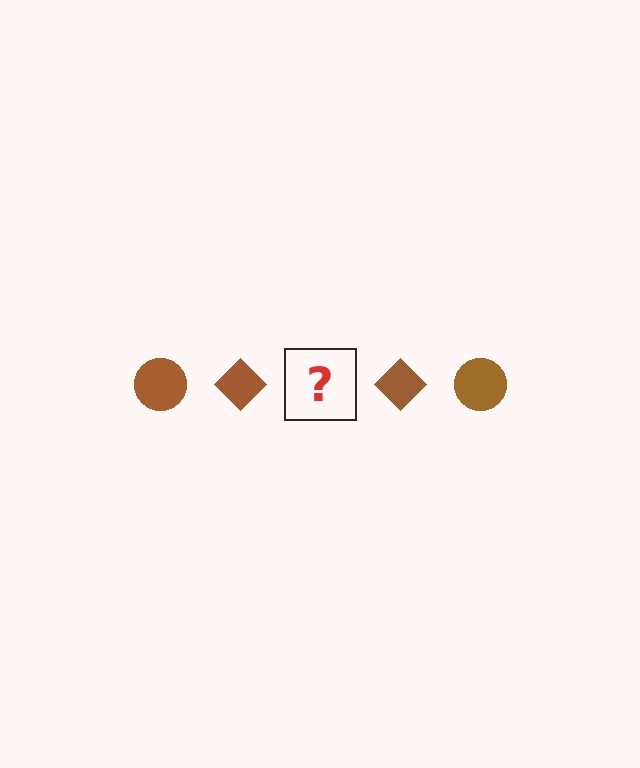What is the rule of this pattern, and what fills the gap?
The rule is that the pattern cycles through circle, diamond shapes in brown. The gap should be filled with a brown circle.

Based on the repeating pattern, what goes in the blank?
The blank should be a brown circle.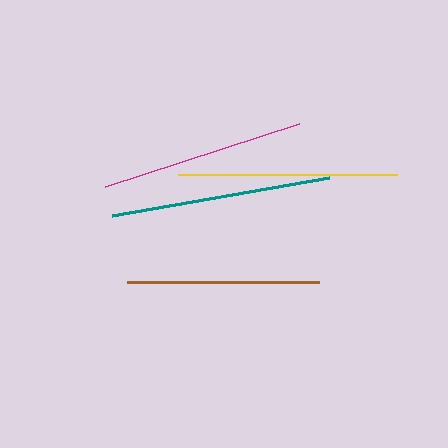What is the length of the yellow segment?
The yellow segment is approximately 219 pixels long.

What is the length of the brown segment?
The brown segment is approximately 191 pixels long.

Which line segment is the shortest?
The brown line is the shortest at approximately 191 pixels.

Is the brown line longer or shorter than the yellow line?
The yellow line is longer than the brown line.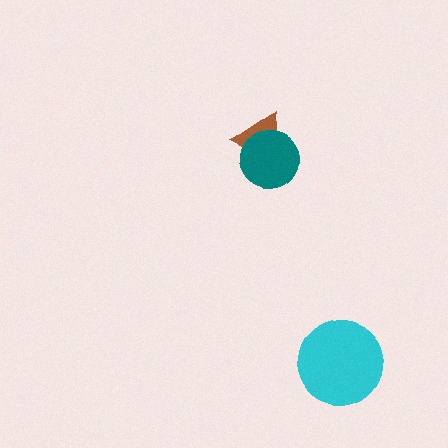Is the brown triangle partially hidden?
Yes, it is partially covered by another shape.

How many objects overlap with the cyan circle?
0 objects overlap with the cyan circle.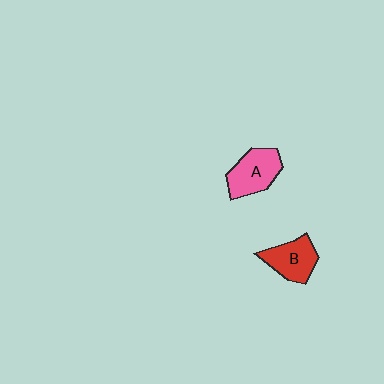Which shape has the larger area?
Shape A (pink).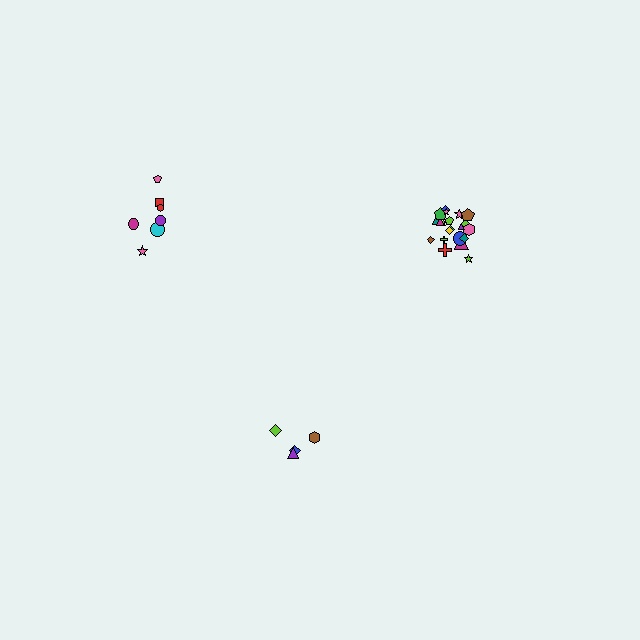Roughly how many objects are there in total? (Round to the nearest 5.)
Roughly 35 objects in total.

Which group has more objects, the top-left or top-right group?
The top-right group.